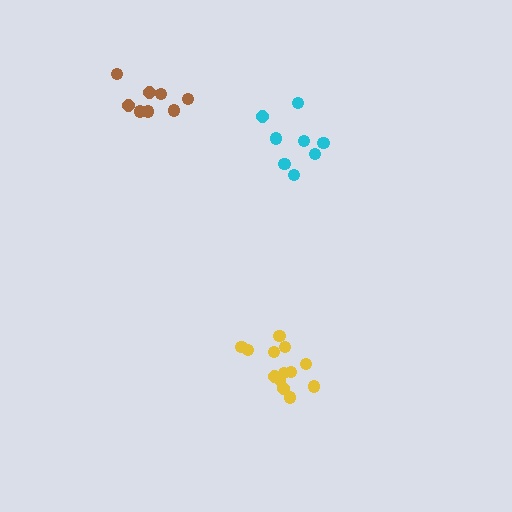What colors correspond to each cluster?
The clusters are colored: yellow, cyan, brown.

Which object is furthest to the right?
The cyan cluster is rightmost.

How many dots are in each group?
Group 1: 13 dots, Group 2: 8 dots, Group 3: 8 dots (29 total).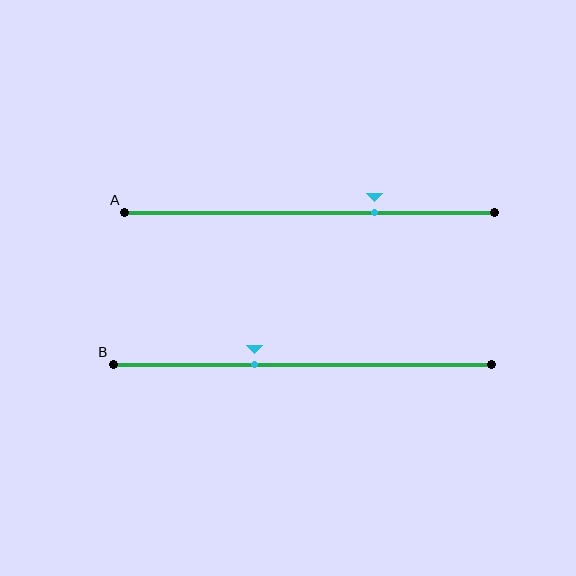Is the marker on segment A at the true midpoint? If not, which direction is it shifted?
No, the marker on segment A is shifted to the right by about 18% of the segment length.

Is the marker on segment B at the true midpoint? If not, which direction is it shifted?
No, the marker on segment B is shifted to the left by about 13% of the segment length.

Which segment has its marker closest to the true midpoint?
Segment B has its marker closest to the true midpoint.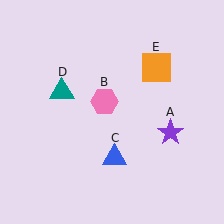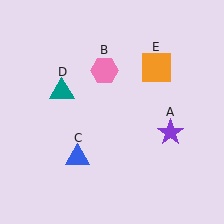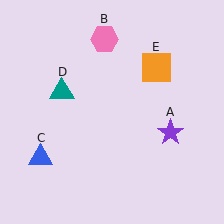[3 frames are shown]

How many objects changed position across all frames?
2 objects changed position: pink hexagon (object B), blue triangle (object C).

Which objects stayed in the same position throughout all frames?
Purple star (object A) and teal triangle (object D) and orange square (object E) remained stationary.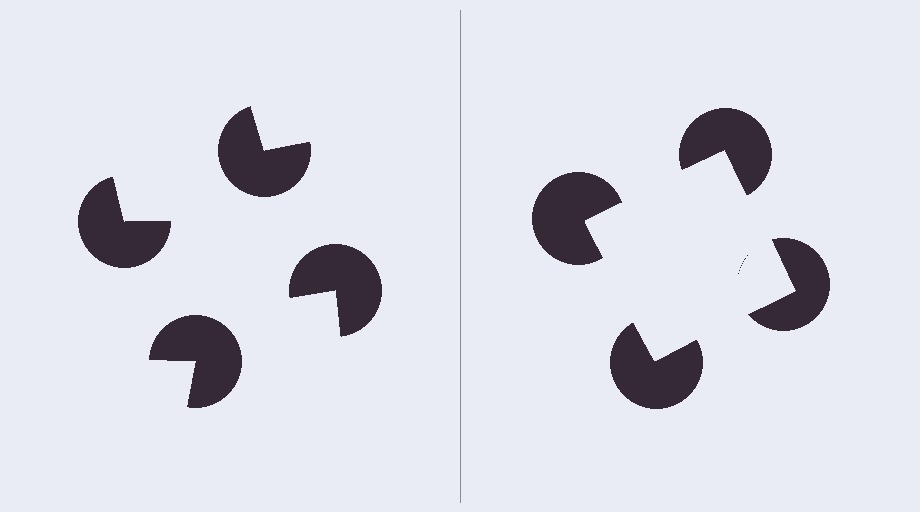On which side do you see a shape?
An illusory square appears on the right side. On the left side the wedge cuts are rotated, so no coherent shape forms.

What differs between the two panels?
The pac-man discs are positioned identically on both sides; only the wedge orientations differ. On the right they align to a square; on the left they are misaligned.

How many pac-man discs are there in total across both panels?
8 — 4 on each side.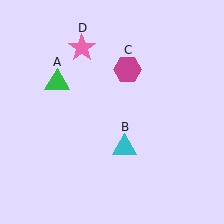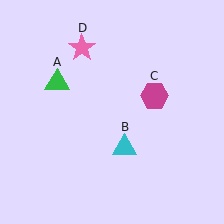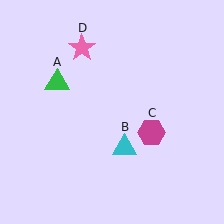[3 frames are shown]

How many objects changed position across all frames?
1 object changed position: magenta hexagon (object C).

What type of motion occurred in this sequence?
The magenta hexagon (object C) rotated clockwise around the center of the scene.